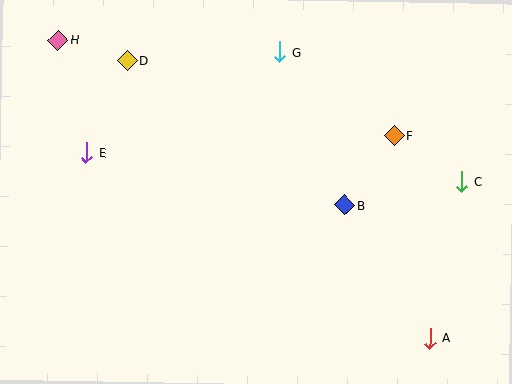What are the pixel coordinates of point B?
Point B is at (344, 205).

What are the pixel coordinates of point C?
Point C is at (462, 182).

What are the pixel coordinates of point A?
Point A is at (430, 338).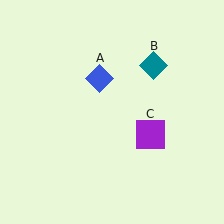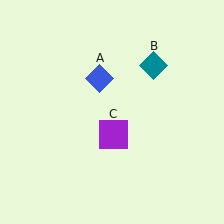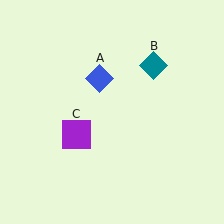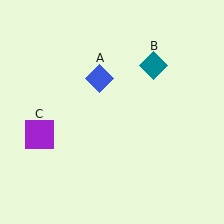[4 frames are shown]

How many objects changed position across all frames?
1 object changed position: purple square (object C).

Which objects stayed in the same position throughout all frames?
Blue diamond (object A) and teal diamond (object B) remained stationary.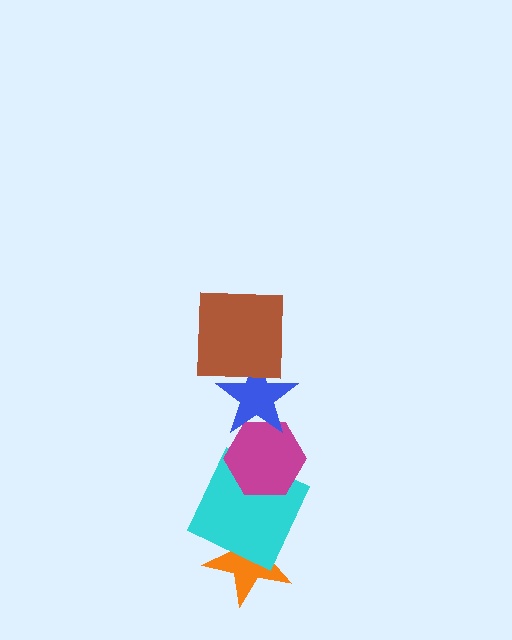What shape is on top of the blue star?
The brown square is on top of the blue star.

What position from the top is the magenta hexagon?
The magenta hexagon is 3rd from the top.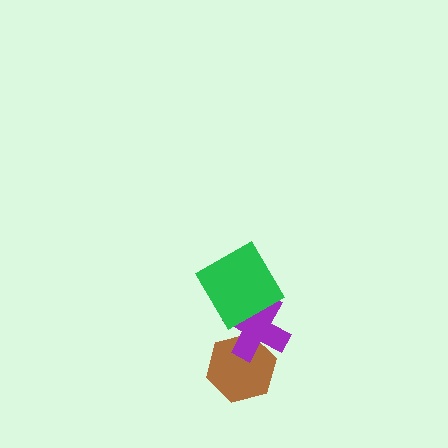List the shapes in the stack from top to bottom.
From top to bottom: the green diamond, the purple cross, the brown hexagon.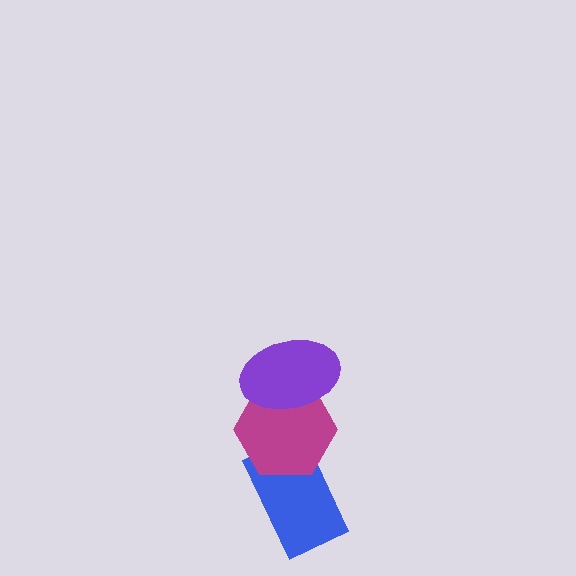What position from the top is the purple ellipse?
The purple ellipse is 1st from the top.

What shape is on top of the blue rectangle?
The magenta hexagon is on top of the blue rectangle.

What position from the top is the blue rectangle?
The blue rectangle is 3rd from the top.